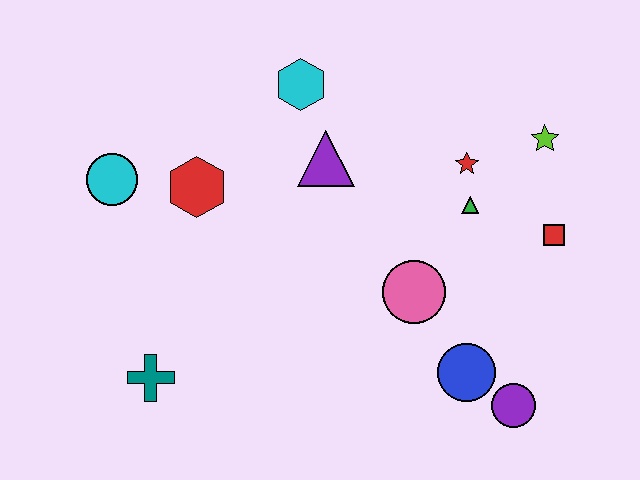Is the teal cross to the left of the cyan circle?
No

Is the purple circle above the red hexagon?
No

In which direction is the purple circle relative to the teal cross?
The purple circle is to the right of the teal cross.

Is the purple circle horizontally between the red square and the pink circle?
Yes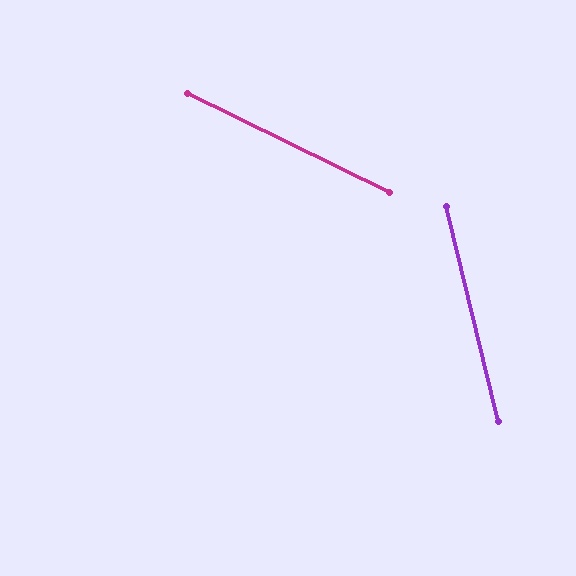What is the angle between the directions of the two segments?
Approximately 50 degrees.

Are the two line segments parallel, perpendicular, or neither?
Neither parallel nor perpendicular — they differ by about 50°.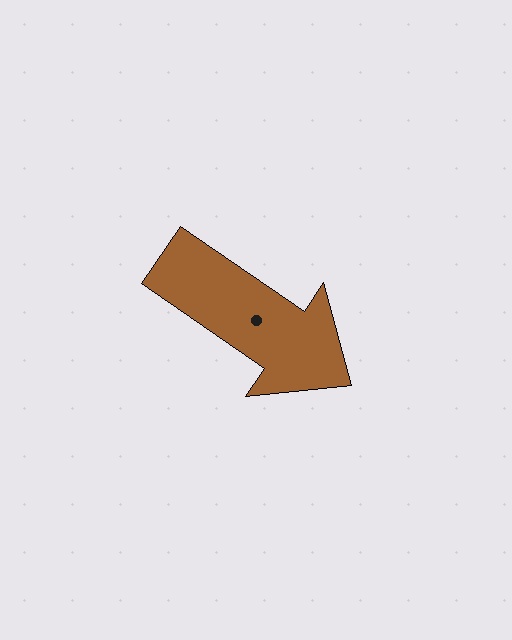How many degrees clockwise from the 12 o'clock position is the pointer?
Approximately 124 degrees.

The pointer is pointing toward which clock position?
Roughly 4 o'clock.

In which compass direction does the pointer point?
Southeast.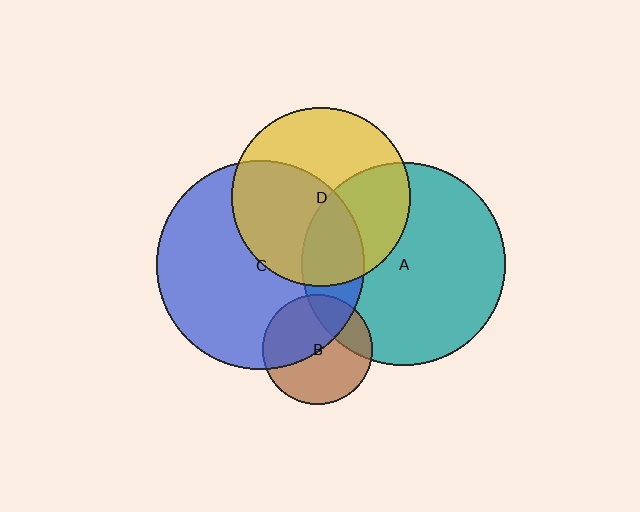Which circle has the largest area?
Circle C (blue).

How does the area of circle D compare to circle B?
Approximately 2.7 times.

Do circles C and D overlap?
Yes.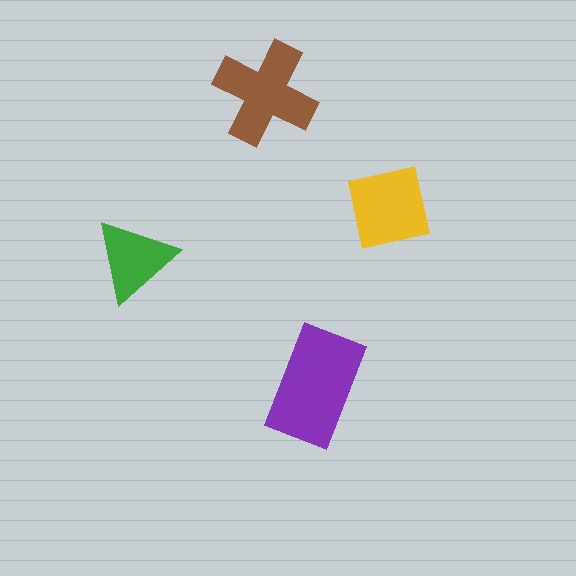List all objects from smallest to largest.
The green triangle, the yellow square, the brown cross, the purple rectangle.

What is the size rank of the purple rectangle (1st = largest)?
1st.